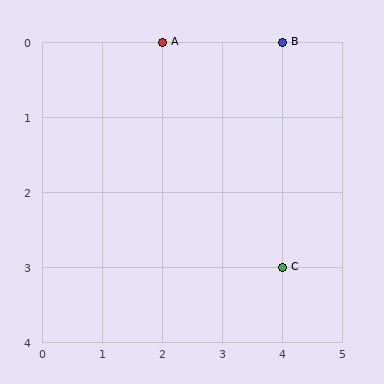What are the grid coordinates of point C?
Point C is at grid coordinates (4, 3).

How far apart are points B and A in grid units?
Points B and A are 2 columns apart.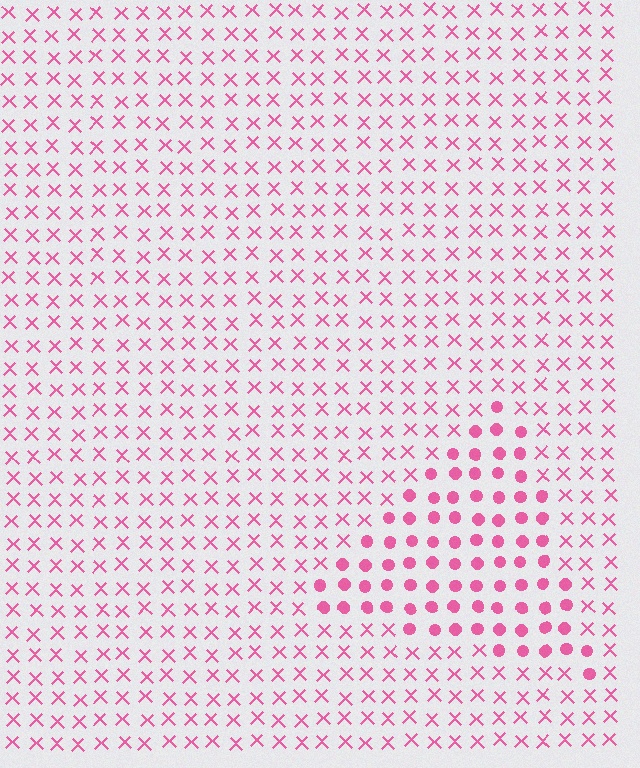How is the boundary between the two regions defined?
The boundary is defined by a change in element shape: circles inside vs. X marks outside. All elements share the same color and spacing.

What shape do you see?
I see a triangle.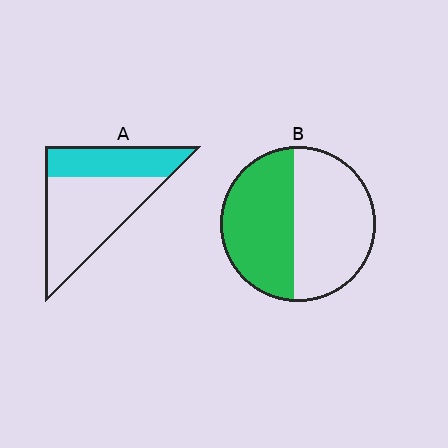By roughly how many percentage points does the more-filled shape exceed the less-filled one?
By roughly 10 percentage points (B over A).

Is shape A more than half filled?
No.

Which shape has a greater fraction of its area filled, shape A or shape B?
Shape B.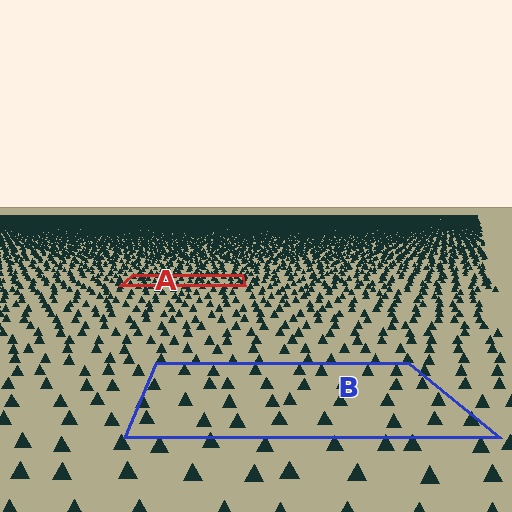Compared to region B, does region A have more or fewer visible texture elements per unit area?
Region A has more texture elements per unit area — they are packed more densely because it is farther away.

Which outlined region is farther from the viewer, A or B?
Region A is farther from the viewer — the texture elements inside it appear smaller and more densely packed.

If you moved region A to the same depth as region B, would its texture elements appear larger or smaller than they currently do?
They would appear larger. At a closer depth, the same texture elements are projected at a bigger on-screen size.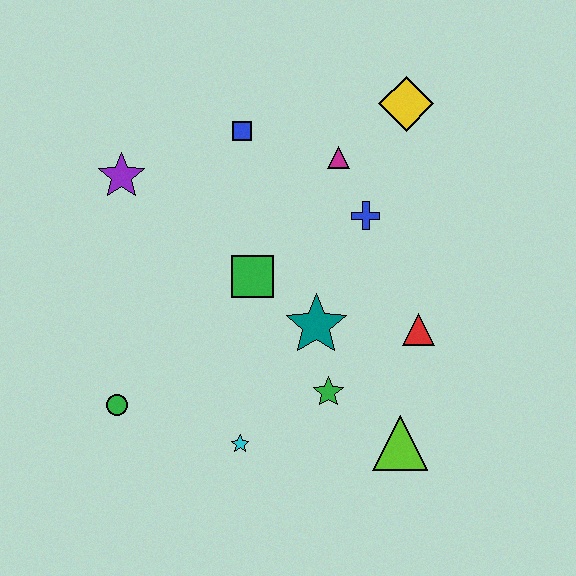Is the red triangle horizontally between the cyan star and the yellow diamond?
No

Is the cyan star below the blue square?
Yes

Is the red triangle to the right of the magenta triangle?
Yes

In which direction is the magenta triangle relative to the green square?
The magenta triangle is above the green square.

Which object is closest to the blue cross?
The magenta triangle is closest to the blue cross.